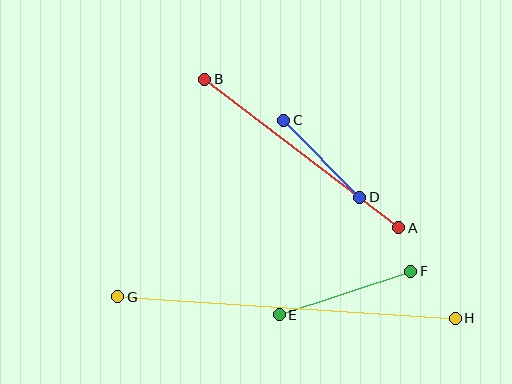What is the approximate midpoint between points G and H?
The midpoint is at approximately (286, 307) pixels.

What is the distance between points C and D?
The distance is approximately 108 pixels.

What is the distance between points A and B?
The distance is approximately 244 pixels.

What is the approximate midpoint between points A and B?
The midpoint is at approximately (302, 154) pixels.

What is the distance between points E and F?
The distance is approximately 138 pixels.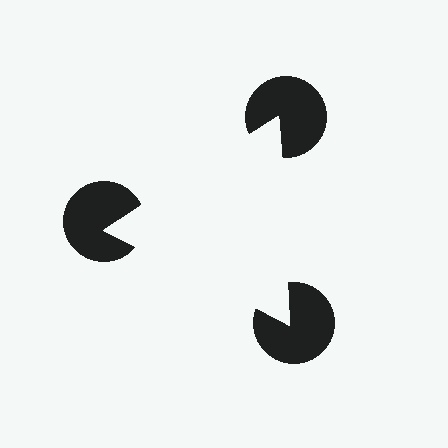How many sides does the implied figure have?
3 sides.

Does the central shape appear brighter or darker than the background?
It typically appears slightly brighter than the background, even though no actual brightness change is drawn.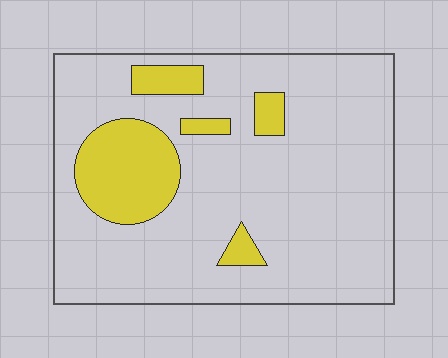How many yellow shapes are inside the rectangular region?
5.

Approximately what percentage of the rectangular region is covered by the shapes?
Approximately 15%.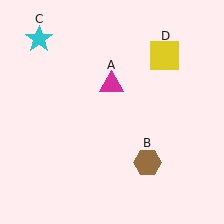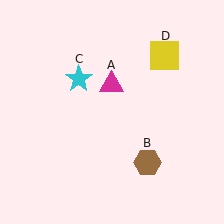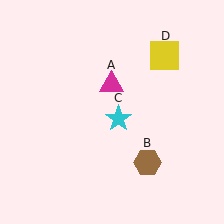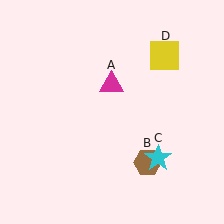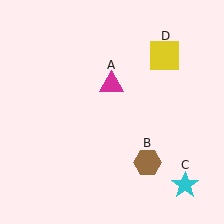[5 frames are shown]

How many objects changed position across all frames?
1 object changed position: cyan star (object C).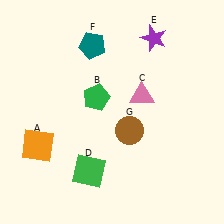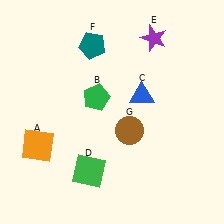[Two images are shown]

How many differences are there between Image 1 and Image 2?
There is 1 difference between the two images.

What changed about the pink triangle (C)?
In Image 1, C is pink. In Image 2, it changed to blue.